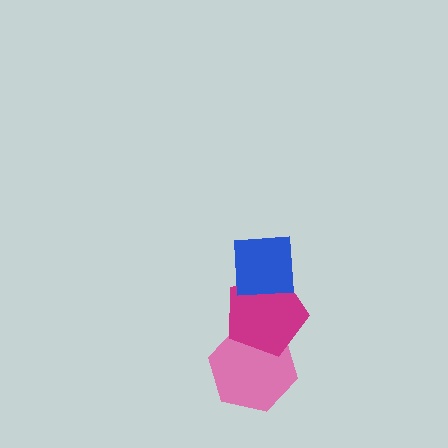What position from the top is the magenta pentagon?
The magenta pentagon is 2nd from the top.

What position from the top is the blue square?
The blue square is 1st from the top.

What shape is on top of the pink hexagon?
The magenta pentagon is on top of the pink hexagon.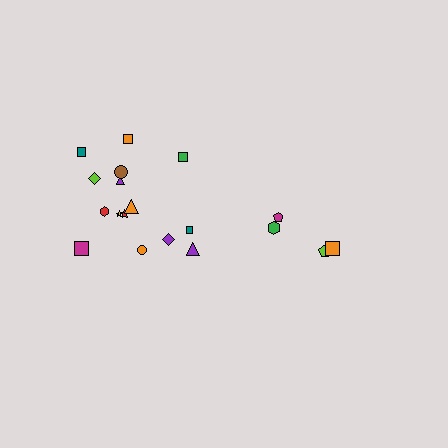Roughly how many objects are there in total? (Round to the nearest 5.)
Roughly 20 objects in total.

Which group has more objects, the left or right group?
The left group.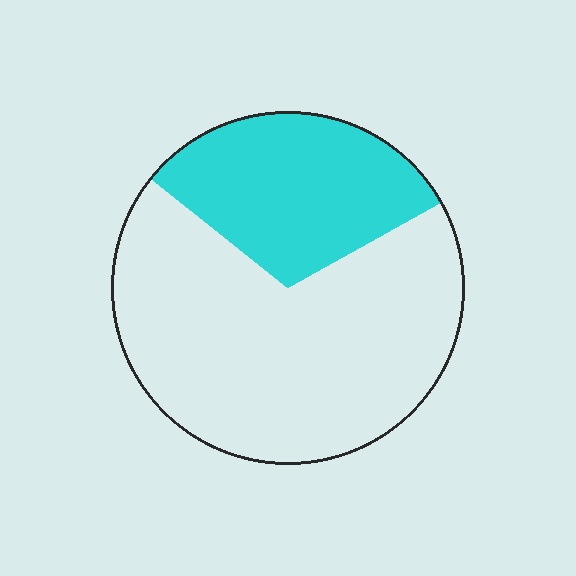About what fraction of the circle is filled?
About one third (1/3).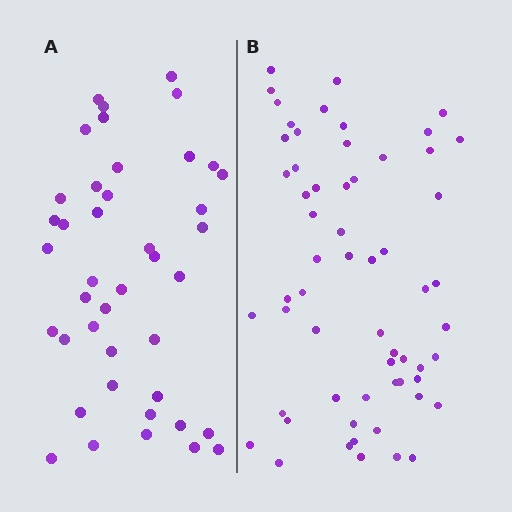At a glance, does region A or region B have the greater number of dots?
Region B (the right region) has more dots.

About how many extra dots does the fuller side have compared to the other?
Region B has approximately 20 more dots than region A.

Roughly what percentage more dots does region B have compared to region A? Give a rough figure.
About 45% more.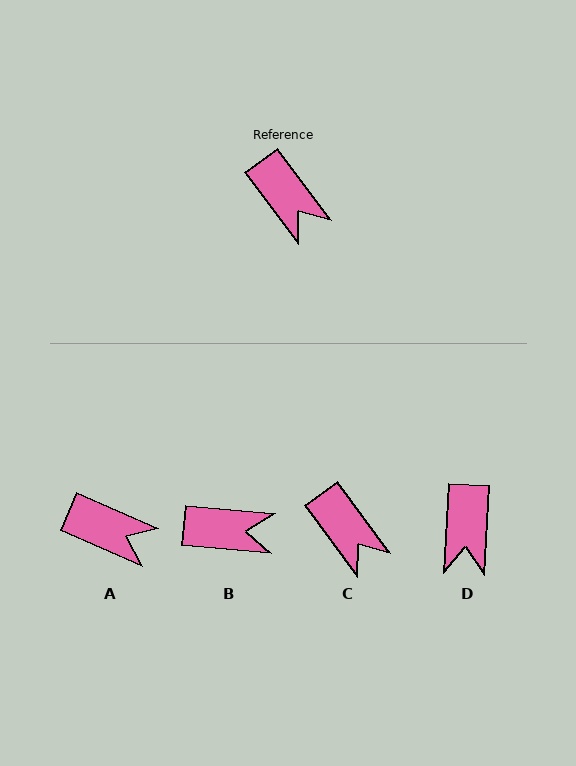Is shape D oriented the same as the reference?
No, it is off by about 40 degrees.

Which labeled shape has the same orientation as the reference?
C.